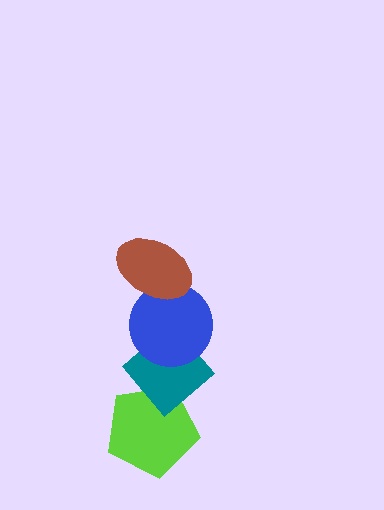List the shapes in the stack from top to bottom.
From top to bottom: the brown ellipse, the blue circle, the teal diamond, the lime pentagon.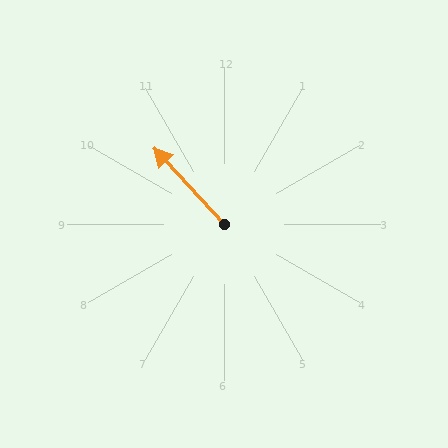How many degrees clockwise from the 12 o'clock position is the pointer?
Approximately 317 degrees.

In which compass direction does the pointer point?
Northwest.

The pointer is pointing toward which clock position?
Roughly 11 o'clock.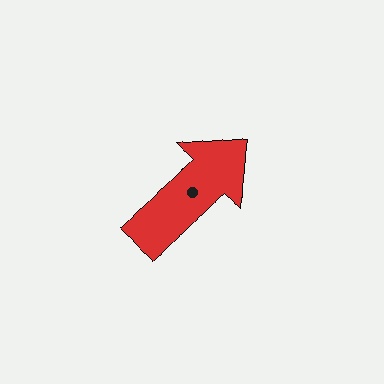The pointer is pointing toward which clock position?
Roughly 1 o'clock.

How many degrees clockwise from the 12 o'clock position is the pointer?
Approximately 43 degrees.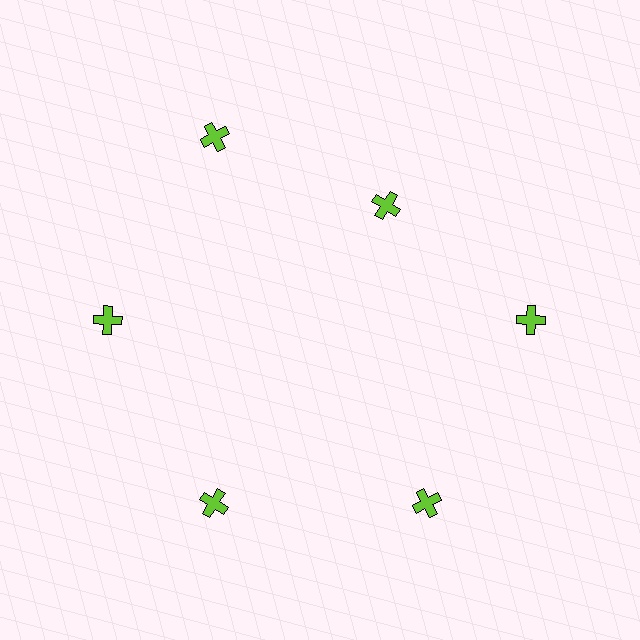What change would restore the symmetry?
The symmetry would be restored by moving it outward, back onto the ring so that all 6 crosses sit at equal angles and equal distance from the center.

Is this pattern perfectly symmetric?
No. The 6 lime crosses are arranged in a ring, but one element near the 1 o'clock position is pulled inward toward the center, breaking the 6-fold rotational symmetry.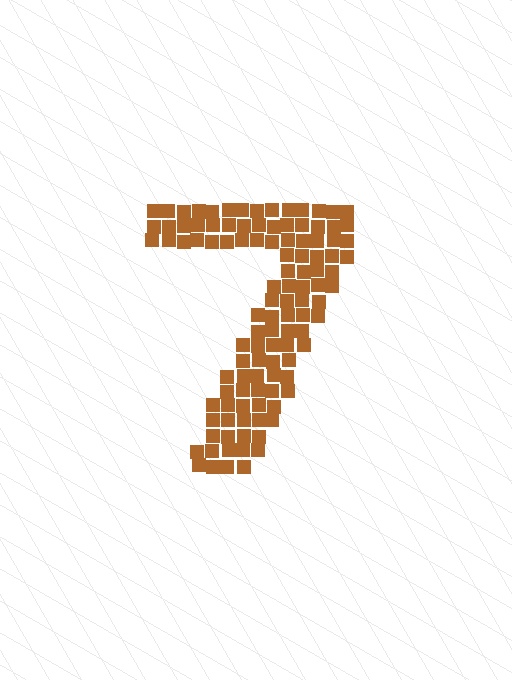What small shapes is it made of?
It is made of small squares.